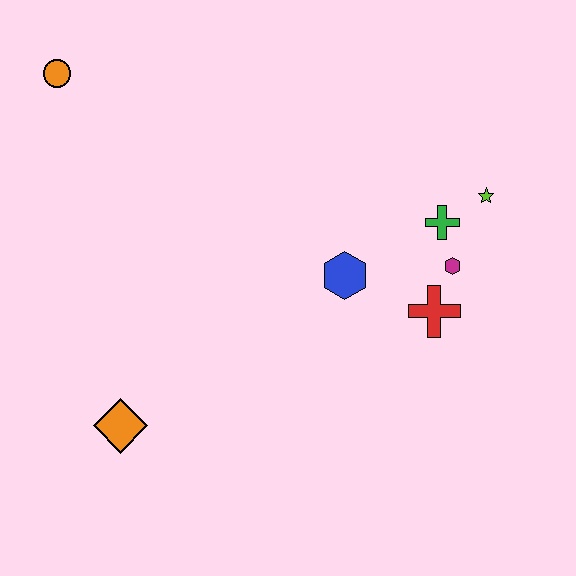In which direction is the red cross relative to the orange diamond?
The red cross is to the right of the orange diamond.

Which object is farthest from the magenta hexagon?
The orange circle is farthest from the magenta hexagon.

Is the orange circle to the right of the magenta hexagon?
No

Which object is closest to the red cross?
The magenta hexagon is closest to the red cross.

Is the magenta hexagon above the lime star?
No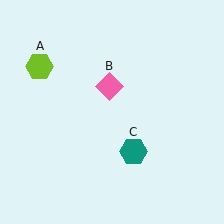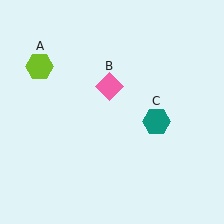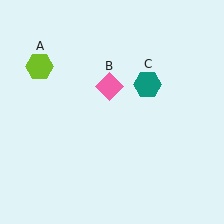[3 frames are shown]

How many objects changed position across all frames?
1 object changed position: teal hexagon (object C).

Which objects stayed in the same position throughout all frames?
Lime hexagon (object A) and pink diamond (object B) remained stationary.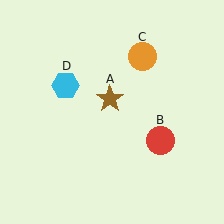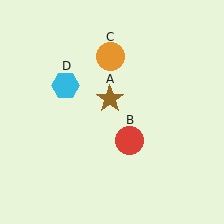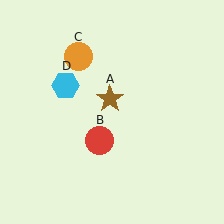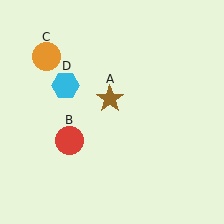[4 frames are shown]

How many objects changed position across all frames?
2 objects changed position: red circle (object B), orange circle (object C).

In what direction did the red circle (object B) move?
The red circle (object B) moved left.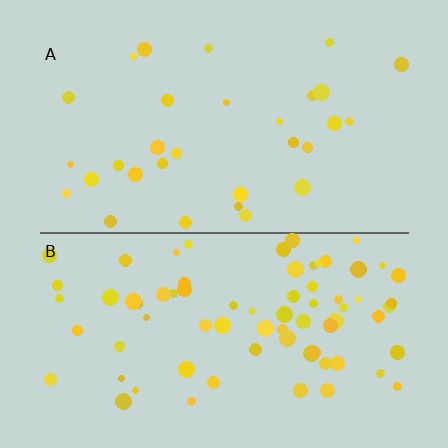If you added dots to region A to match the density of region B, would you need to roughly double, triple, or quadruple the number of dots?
Approximately double.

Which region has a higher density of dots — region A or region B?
B (the bottom).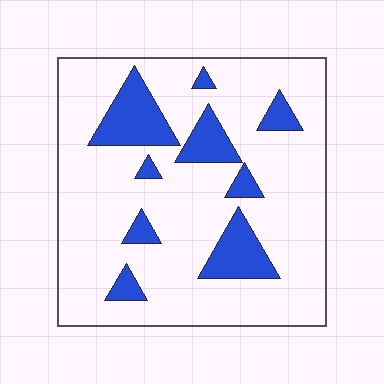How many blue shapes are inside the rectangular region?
9.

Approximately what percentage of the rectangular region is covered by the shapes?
Approximately 20%.